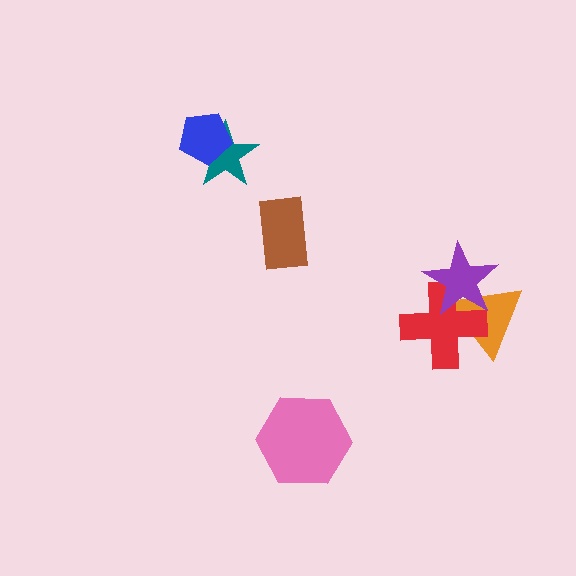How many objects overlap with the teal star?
1 object overlaps with the teal star.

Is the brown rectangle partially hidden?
No, no other shape covers it.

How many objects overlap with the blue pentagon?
1 object overlaps with the blue pentagon.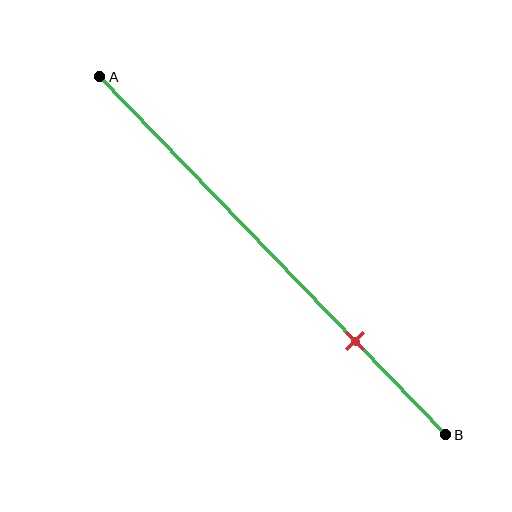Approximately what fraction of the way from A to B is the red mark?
The red mark is approximately 75% of the way from A to B.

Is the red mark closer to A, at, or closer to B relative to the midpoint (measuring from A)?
The red mark is closer to point B than the midpoint of segment AB.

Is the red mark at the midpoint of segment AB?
No, the mark is at about 75% from A, not at the 50% midpoint.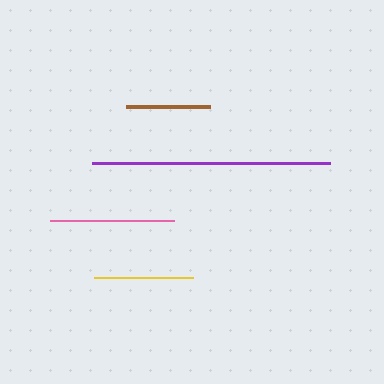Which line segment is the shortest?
The brown line is the shortest at approximately 84 pixels.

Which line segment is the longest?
The purple line is the longest at approximately 238 pixels.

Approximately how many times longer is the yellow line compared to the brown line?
The yellow line is approximately 1.2 times the length of the brown line.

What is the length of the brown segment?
The brown segment is approximately 84 pixels long.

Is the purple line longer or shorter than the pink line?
The purple line is longer than the pink line.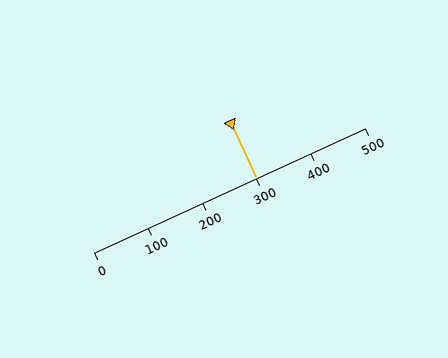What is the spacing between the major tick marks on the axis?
The major ticks are spaced 100 apart.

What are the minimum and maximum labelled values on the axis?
The axis runs from 0 to 500.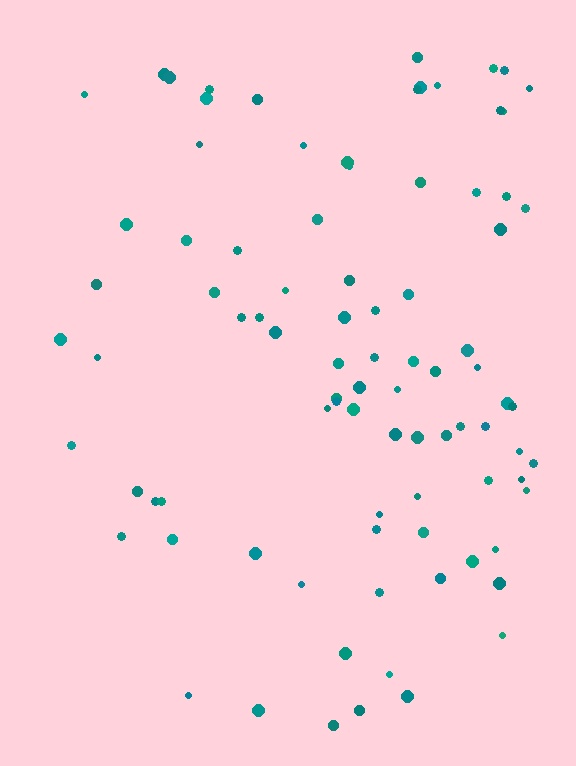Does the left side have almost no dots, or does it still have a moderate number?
Still a moderate number, just noticeably fewer than the right.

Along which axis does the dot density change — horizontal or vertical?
Horizontal.